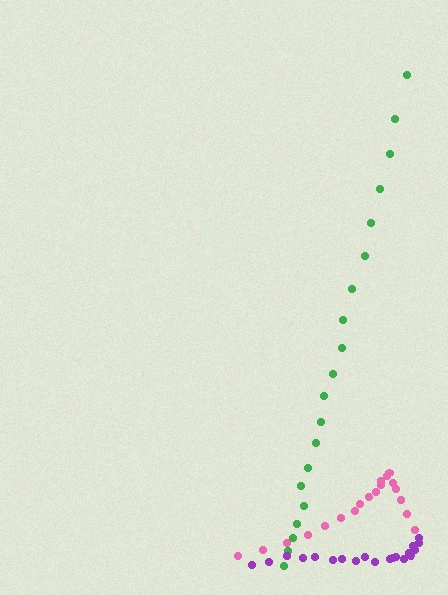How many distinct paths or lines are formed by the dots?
There are 3 distinct paths.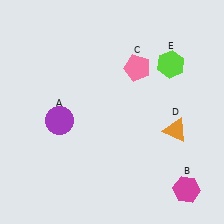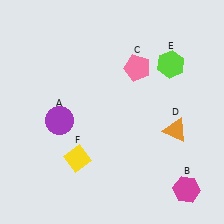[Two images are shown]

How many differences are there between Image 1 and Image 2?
There is 1 difference between the two images.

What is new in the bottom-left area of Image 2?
A yellow diamond (F) was added in the bottom-left area of Image 2.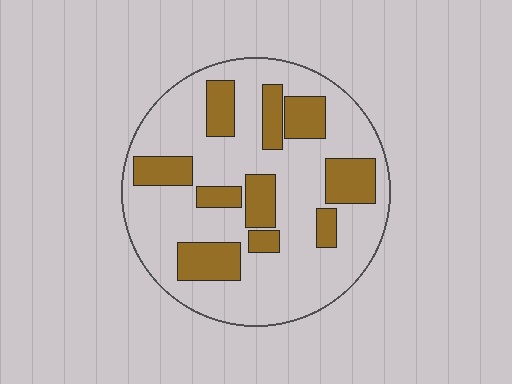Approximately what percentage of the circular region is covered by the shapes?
Approximately 30%.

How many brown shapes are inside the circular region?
10.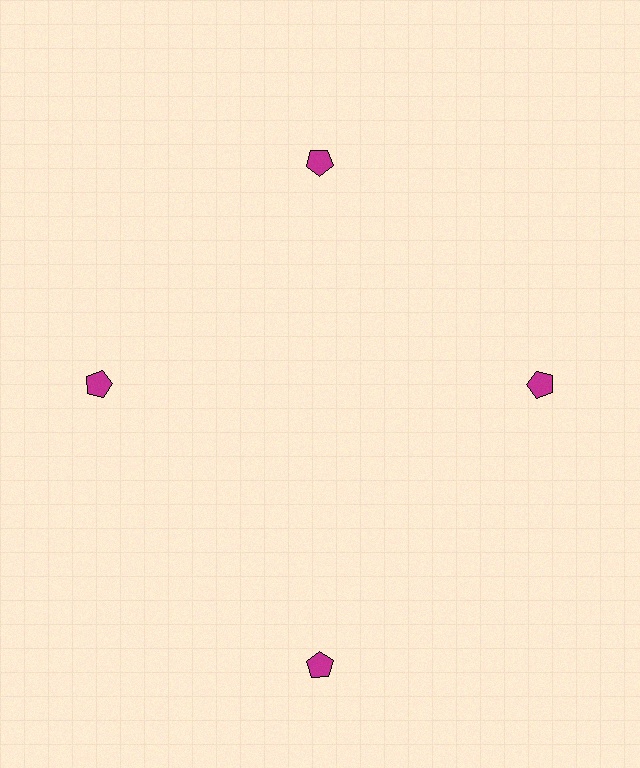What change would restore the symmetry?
The symmetry would be restored by moving it inward, back onto the ring so that all 4 pentagons sit at equal angles and equal distance from the center.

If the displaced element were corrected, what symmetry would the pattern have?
It would have 4-fold rotational symmetry — the pattern would map onto itself every 90 degrees.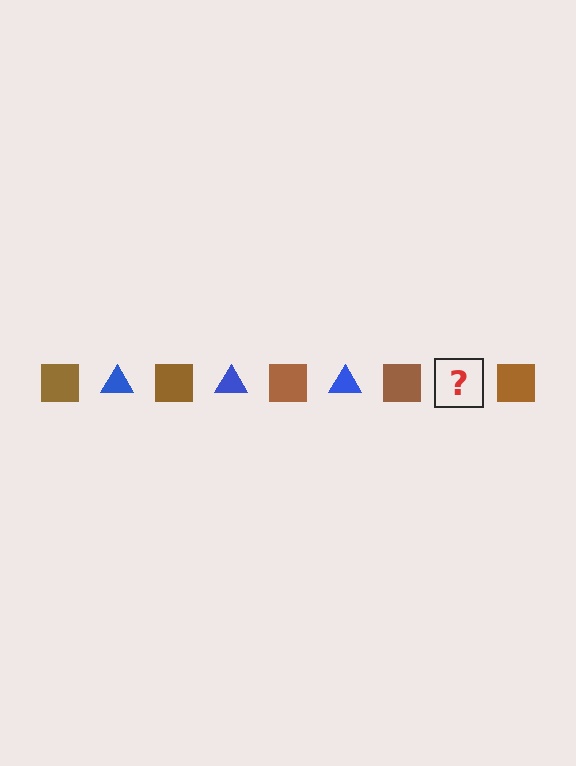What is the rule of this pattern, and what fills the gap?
The rule is that the pattern alternates between brown square and blue triangle. The gap should be filled with a blue triangle.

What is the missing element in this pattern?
The missing element is a blue triangle.